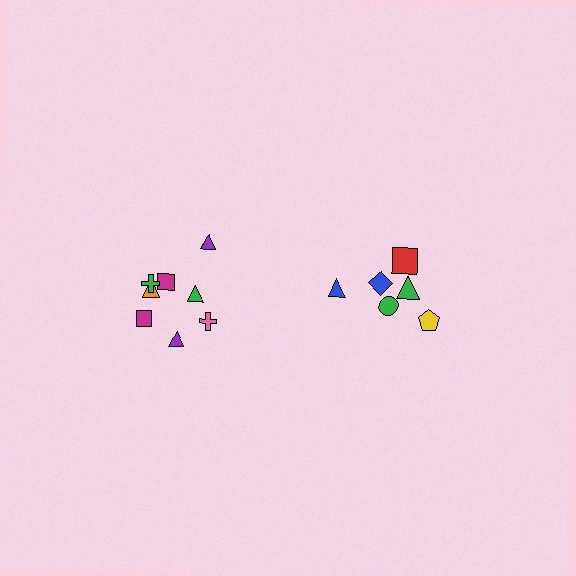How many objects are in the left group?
There are 8 objects.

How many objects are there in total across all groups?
There are 14 objects.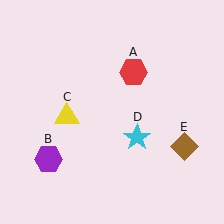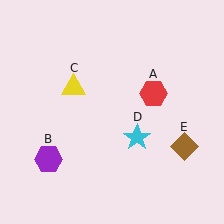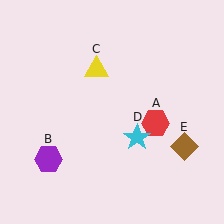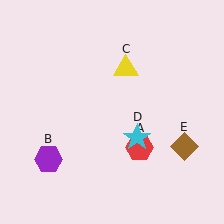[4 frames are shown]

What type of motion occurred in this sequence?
The red hexagon (object A), yellow triangle (object C) rotated clockwise around the center of the scene.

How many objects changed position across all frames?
2 objects changed position: red hexagon (object A), yellow triangle (object C).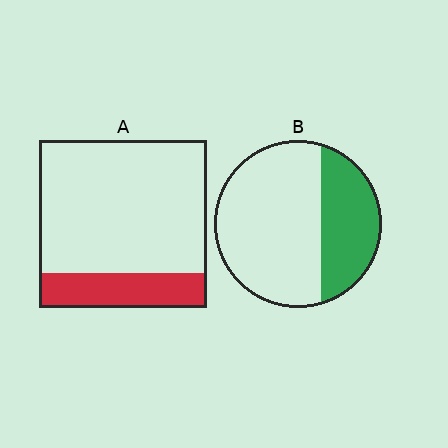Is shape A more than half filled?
No.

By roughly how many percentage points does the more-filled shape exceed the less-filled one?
By roughly 10 percentage points (B over A).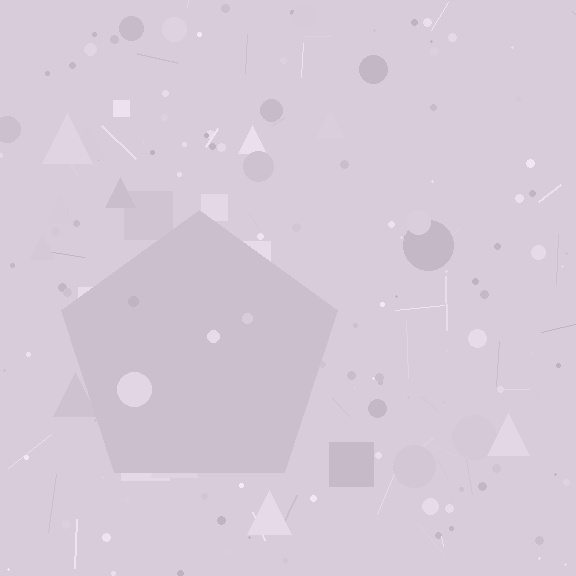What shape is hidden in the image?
A pentagon is hidden in the image.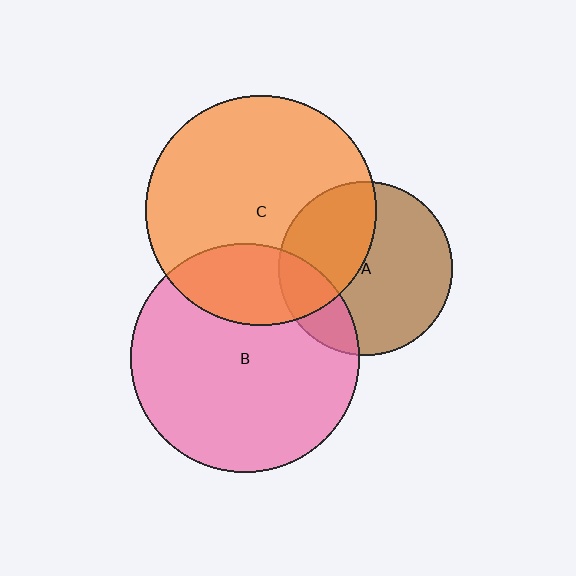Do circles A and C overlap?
Yes.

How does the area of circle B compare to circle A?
Approximately 1.7 times.